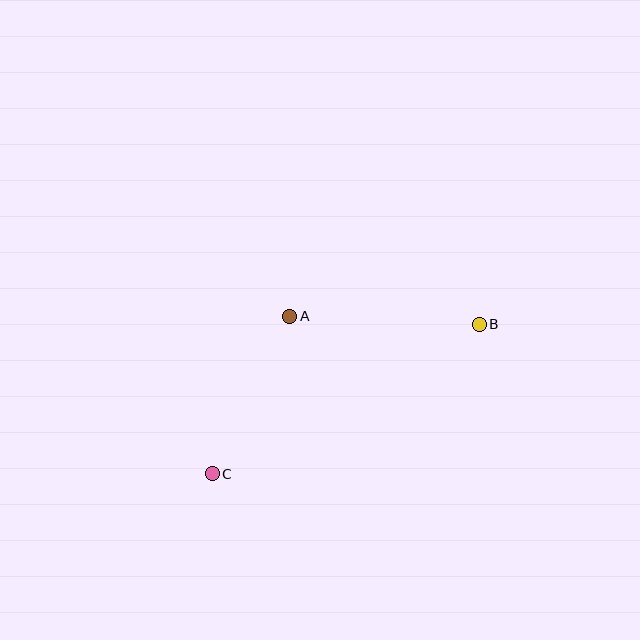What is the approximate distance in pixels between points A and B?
The distance between A and B is approximately 189 pixels.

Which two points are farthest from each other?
Points B and C are farthest from each other.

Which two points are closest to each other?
Points A and C are closest to each other.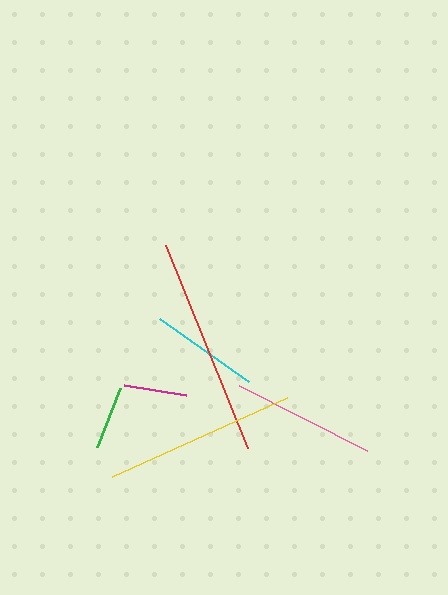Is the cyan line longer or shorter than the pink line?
The pink line is longer than the cyan line.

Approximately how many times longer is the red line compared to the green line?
The red line is approximately 3.4 times the length of the green line.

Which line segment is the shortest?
The magenta line is the shortest at approximately 63 pixels.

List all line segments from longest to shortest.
From longest to shortest: red, yellow, pink, cyan, green, magenta.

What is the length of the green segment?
The green segment is approximately 64 pixels long.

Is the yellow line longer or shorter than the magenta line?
The yellow line is longer than the magenta line.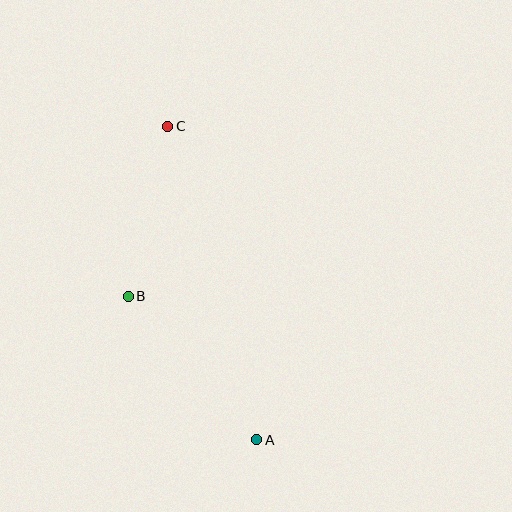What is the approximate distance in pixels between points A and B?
The distance between A and B is approximately 193 pixels.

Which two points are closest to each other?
Points B and C are closest to each other.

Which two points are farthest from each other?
Points A and C are farthest from each other.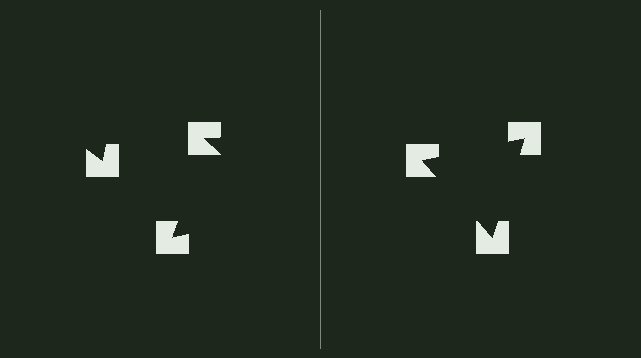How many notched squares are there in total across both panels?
6 — 3 on each side.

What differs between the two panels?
The notched squares are positioned identically on both sides; only the wedge orientations differ. On the right they align to a triangle; on the left they are misaligned.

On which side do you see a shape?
An illusory triangle appears on the right side. On the left side the wedge cuts are rotated, so no coherent shape forms.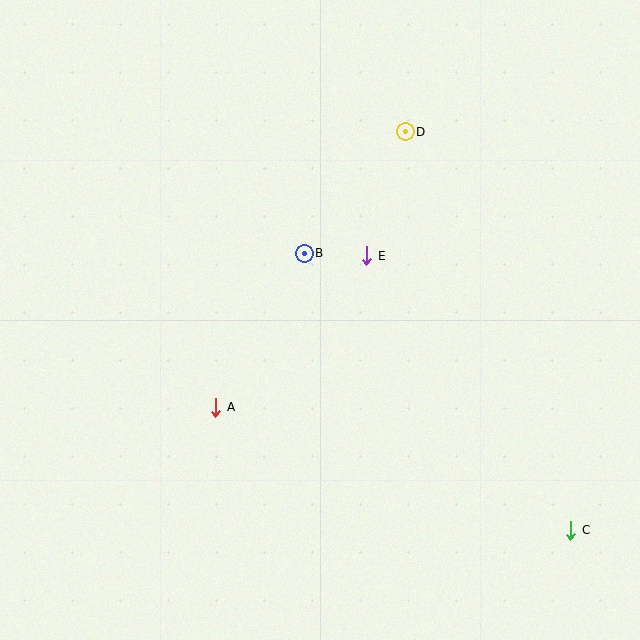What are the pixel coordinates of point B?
Point B is at (304, 253).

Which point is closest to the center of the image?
Point B at (304, 253) is closest to the center.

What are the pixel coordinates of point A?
Point A is at (216, 407).